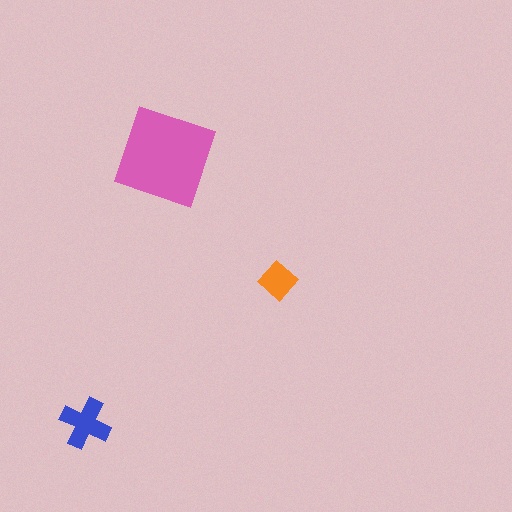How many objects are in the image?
There are 3 objects in the image.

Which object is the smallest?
The orange diamond.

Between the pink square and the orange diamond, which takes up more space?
The pink square.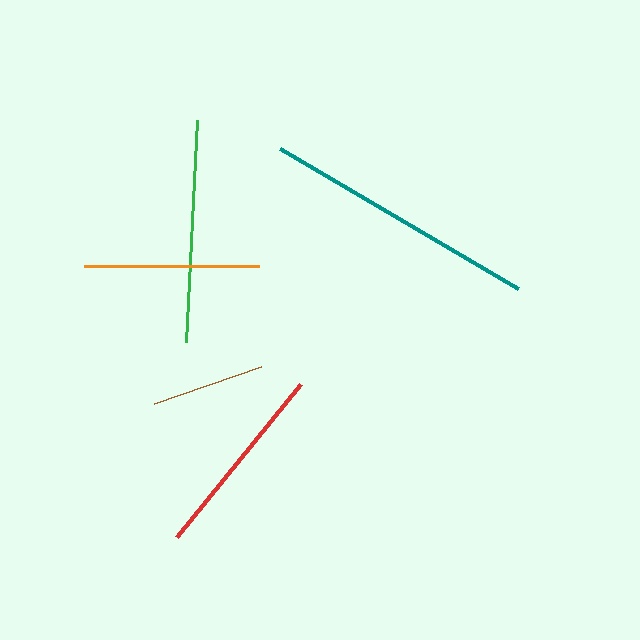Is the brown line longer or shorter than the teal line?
The teal line is longer than the brown line.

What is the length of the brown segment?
The brown segment is approximately 114 pixels long.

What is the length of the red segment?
The red segment is approximately 197 pixels long.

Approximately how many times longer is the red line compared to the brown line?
The red line is approximately 1.7 times the length of the brown line.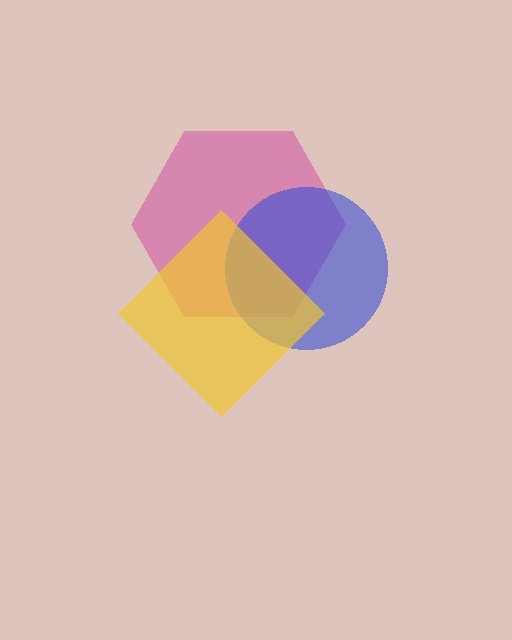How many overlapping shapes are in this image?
There are 3 overlapping shapes in the image.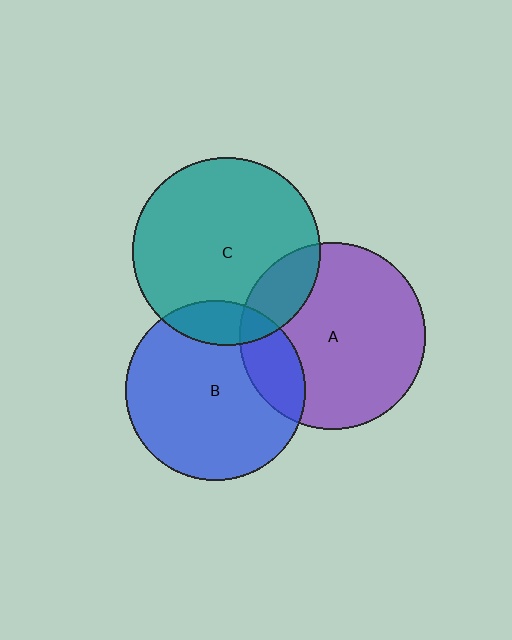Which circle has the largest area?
Circle C (teal).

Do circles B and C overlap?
Yes.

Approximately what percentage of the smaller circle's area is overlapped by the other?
Approximately 15%.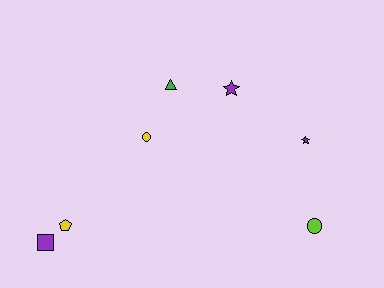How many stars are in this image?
There are 2 stars.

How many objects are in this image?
There are 7 objects.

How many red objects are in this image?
There are no red objects.